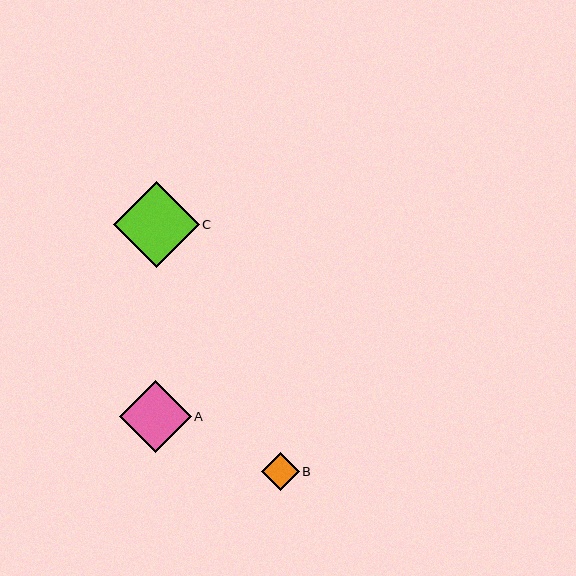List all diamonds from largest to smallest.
From largest to smallest: C, A, B.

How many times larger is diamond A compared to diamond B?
Diamond A is approximately 1.9 times the size of diamond B.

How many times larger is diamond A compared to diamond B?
Diamond A is approximately 1.9 times the size of diamond B.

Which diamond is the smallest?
Diamond B is the smallest with a size of approximately 38 pixels.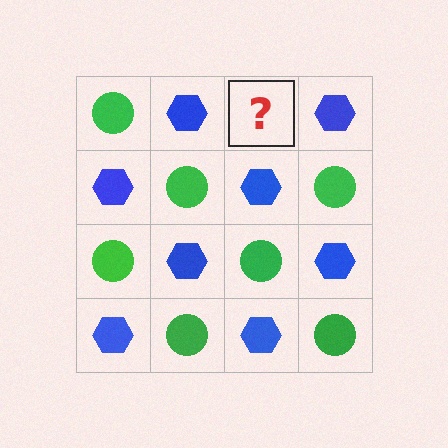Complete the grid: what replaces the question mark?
The question mark should be replaced with a green circle.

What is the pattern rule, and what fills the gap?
The rule is that it alternates green circle and blue hexagon in a checkerboard pattern. The gap should be filled with a green circle.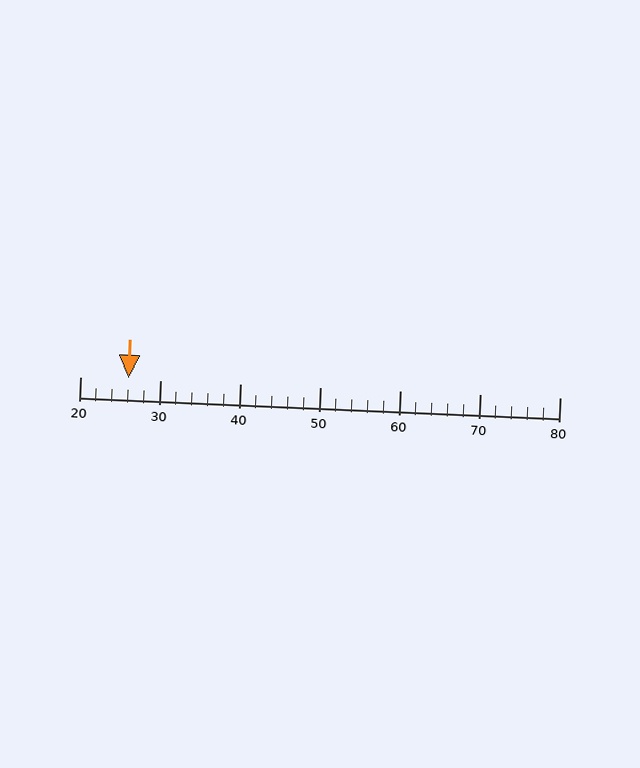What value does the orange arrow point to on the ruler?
The orange arrow points to approximately 26.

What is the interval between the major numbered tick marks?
The major tick marks are spaced 10 units apart.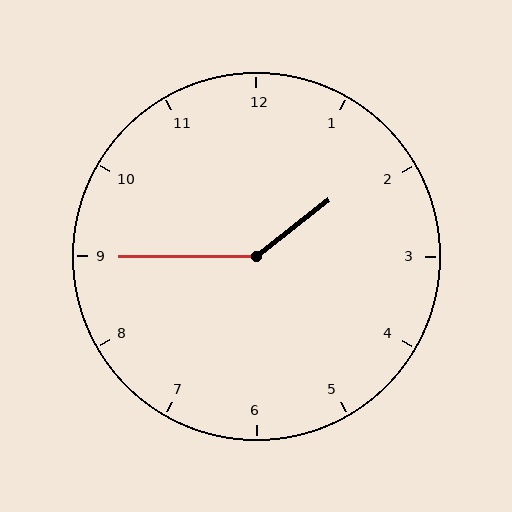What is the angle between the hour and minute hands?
Approximately 142 degrees.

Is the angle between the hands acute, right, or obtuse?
It is obtuse.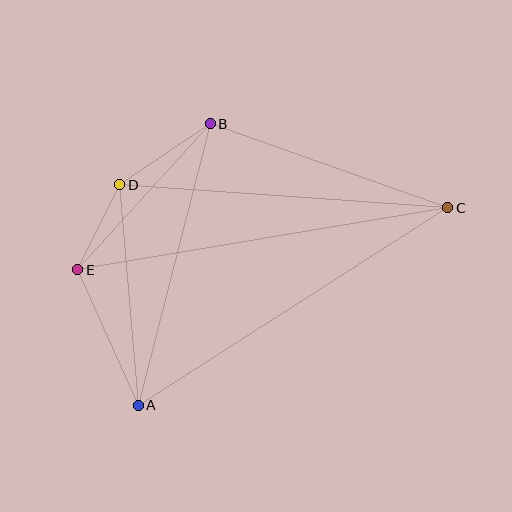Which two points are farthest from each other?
Points C and E are farthest from each other.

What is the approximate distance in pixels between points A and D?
The distance between A and D is approximately 221 pixels.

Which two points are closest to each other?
Points D and E are closest to each other.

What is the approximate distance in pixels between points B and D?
The distance between B and D is approximately 109 pixels.